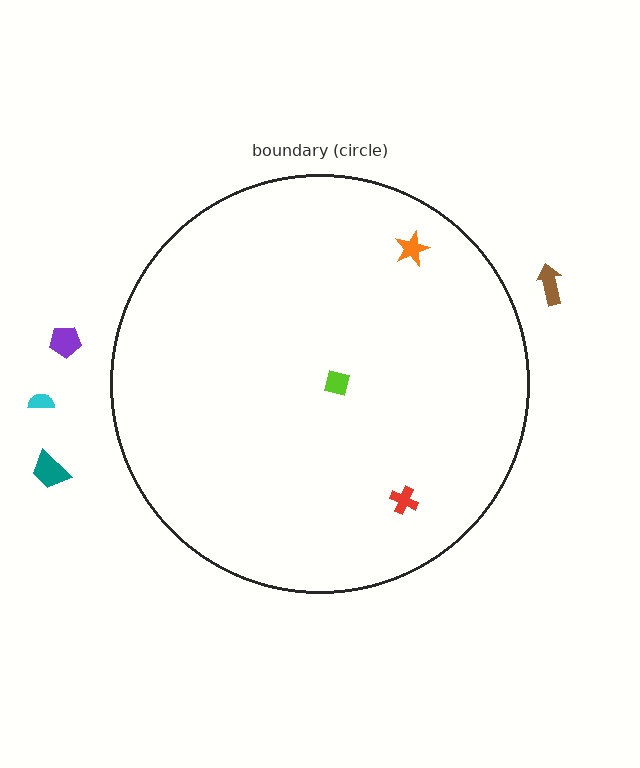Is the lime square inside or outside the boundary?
Inside.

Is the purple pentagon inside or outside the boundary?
Outside.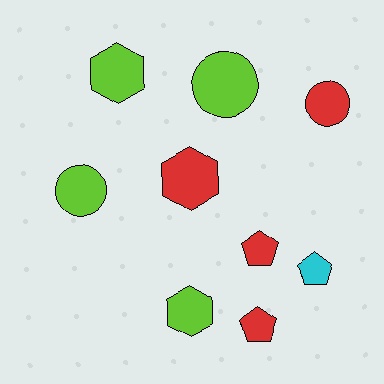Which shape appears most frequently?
Pentagon, with 3 objects.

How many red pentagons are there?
There are 2 red pentagons.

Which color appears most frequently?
Red, with 4 objects.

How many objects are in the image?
There are 9 objects.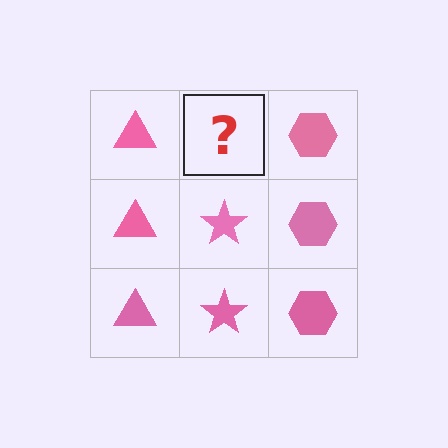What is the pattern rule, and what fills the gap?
The rule is that each column has a consistent shape. The gap should be filled with a pink star.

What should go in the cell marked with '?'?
The missing cell should contain a pink star.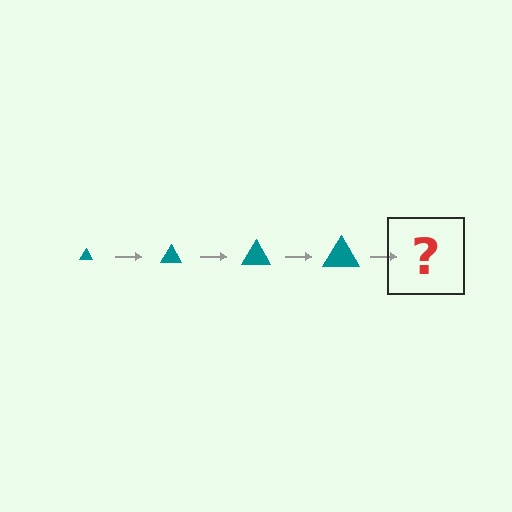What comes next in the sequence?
The next element should be a teal triangle, larger than the previous one.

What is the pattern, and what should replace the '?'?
The pattern is that the triangle gets progressively larger each step. The '?' should be a teal triangle, larger than the previous one.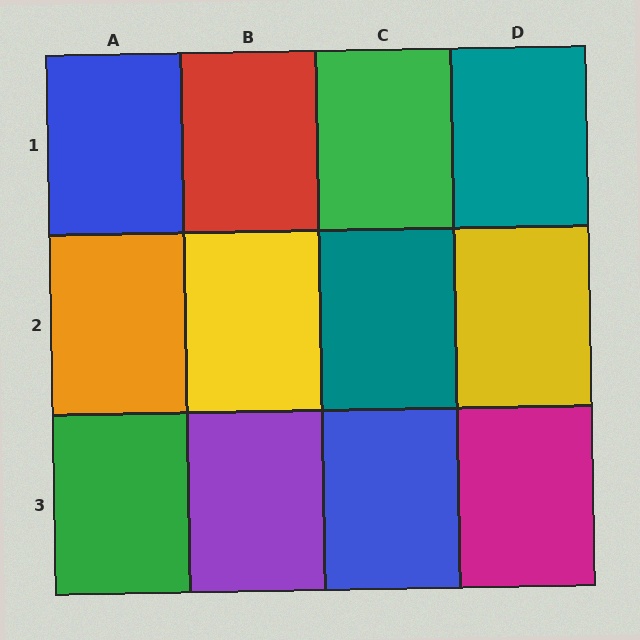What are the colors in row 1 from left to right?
Blue, red, green, teal.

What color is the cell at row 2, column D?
Yellow.